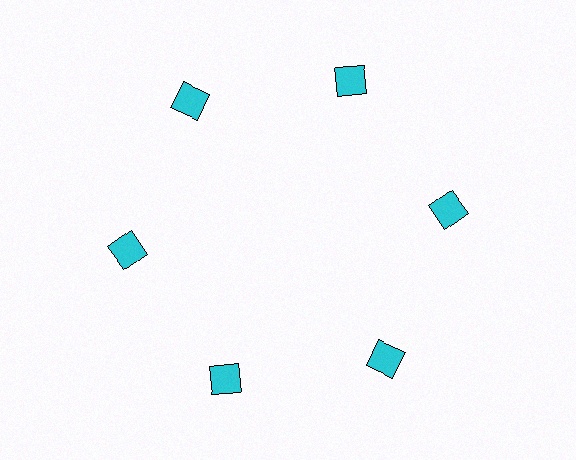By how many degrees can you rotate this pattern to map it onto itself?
The pattern maps onto itself every 60 degrees of rotation.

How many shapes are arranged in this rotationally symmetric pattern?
There are 6 shapes, arranged in 6 groups of 1.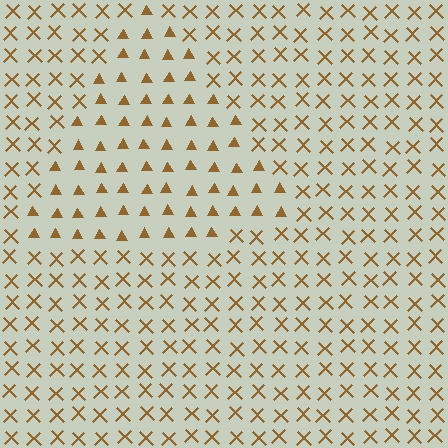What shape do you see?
I see a triangle.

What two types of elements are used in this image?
The image uses triangles inside the triangle region and X marks outside it.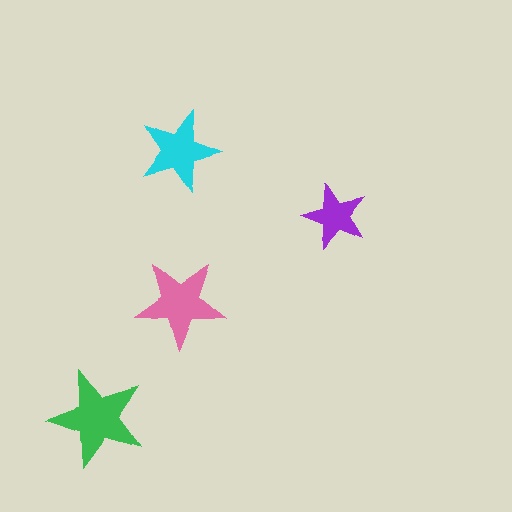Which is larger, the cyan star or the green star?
The green one.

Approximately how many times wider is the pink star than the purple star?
About 1.5 times wider.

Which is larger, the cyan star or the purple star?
The cyan one.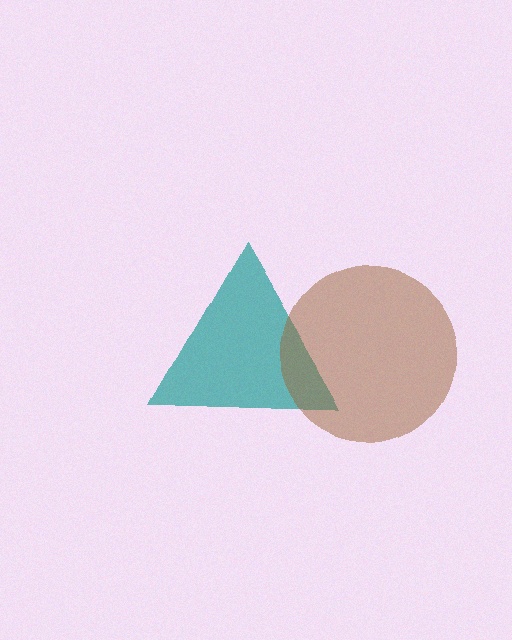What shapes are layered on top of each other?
The layered shapes are: a teal triangle, a brown circle.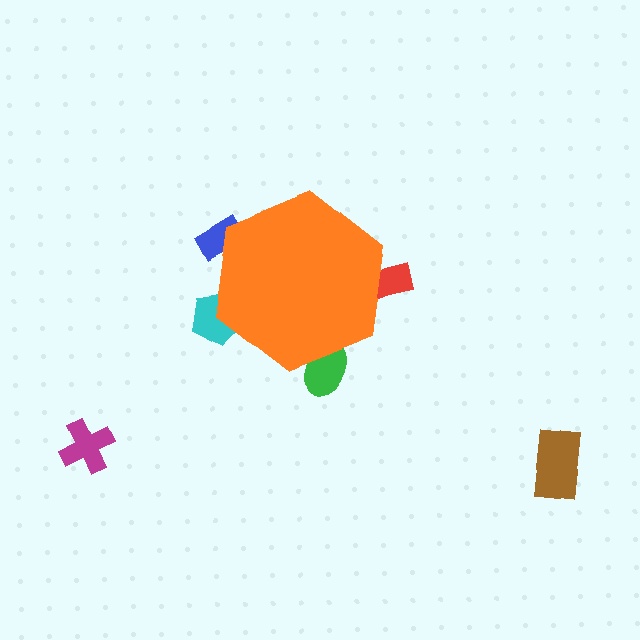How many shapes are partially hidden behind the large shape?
4 shapes are partially hidden.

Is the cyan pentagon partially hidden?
Yes, the cyan pentagon is partially hidden behind the orange hexagon.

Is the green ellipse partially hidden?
Yes, the green ellipse is partially hidden behind the orange hexagon.